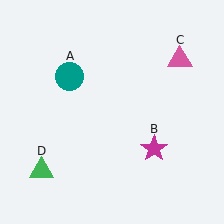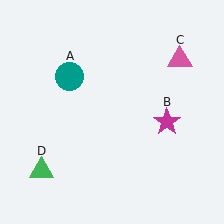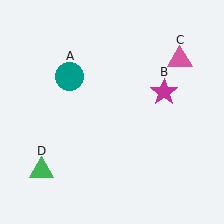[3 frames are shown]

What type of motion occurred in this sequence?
The magenta star (object B) rotated counterclockwise around the center of the scene.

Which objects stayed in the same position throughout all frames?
Teal circle (object A) and pink triangle (object C) and green triangle (object D) remained stationary.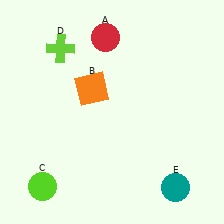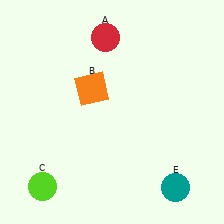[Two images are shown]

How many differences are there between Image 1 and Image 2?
There is 1 difference between the two images.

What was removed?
The lime cross (D) was removed in Image 2.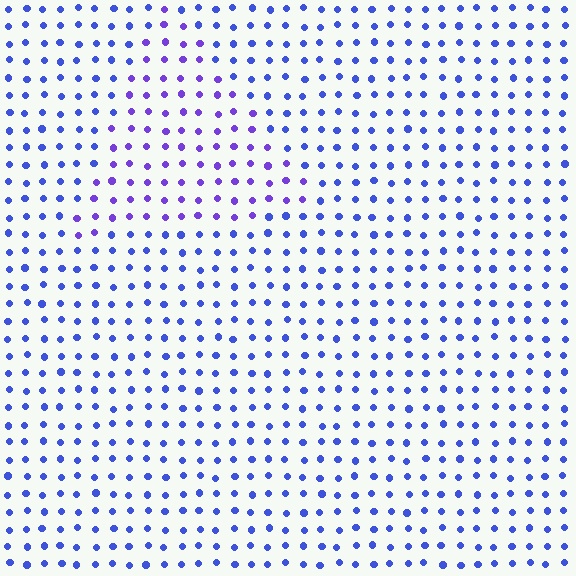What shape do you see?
I see a triangle.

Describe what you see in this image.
The image is filled with small blue elements in a uniform arrangement. A triangle-shaped region is visible where the elements are tinted to a slightly different hue, forming a subtle color boundary.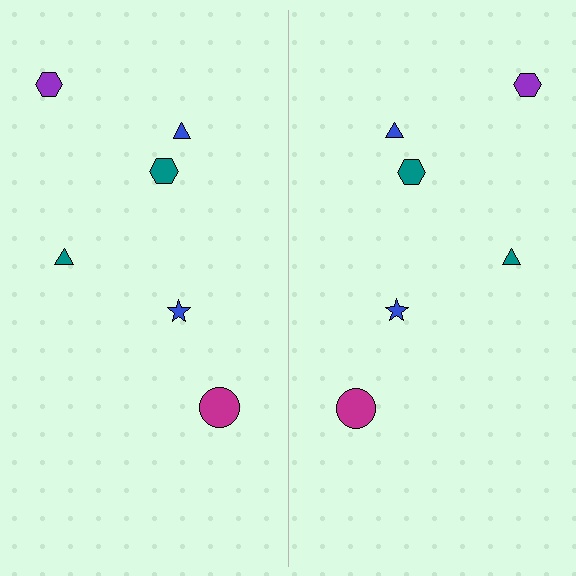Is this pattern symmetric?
Yes, this pattern has bilateral (reflection) symmetry.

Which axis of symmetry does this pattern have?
The pattern has a vertical axis of symmetry running through the center of the image.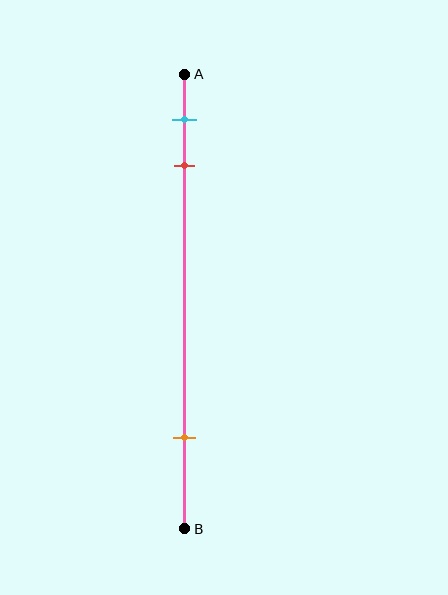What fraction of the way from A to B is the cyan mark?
The cyan mark is approximately 10% (0.1) of the way from A to B.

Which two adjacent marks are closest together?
The cyan and red marks are the closest adjacent pair.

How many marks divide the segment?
There are 3 marks dividing the segment.